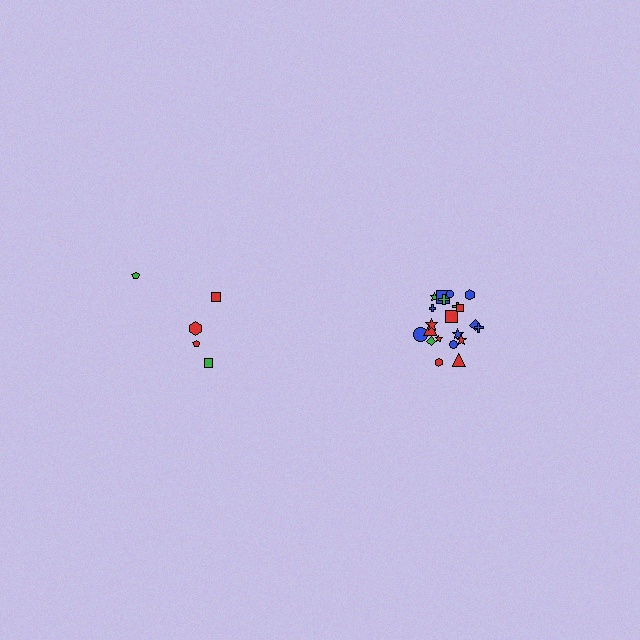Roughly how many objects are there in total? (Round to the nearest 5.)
Roughly 25 objects in total.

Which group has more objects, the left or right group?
The right group.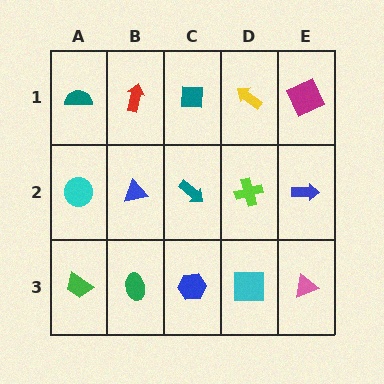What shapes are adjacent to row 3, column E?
A blue arrow (row 2, column E), a cyan square (row 3, column D).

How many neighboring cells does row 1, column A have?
2.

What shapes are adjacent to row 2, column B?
A red arrow (row 1, column B), a green ellipse (row 3, column B), a cyan circle (row 2, column A), a teal arrow (row 2, column C).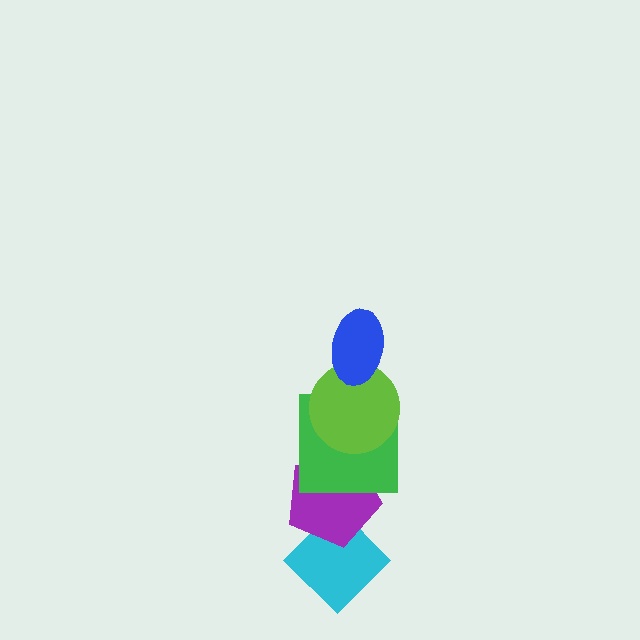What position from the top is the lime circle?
The lime circle is 2nd from the top.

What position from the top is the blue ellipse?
The blue ellipse is 1st from the top.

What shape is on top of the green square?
The lime circle is on top of the green square.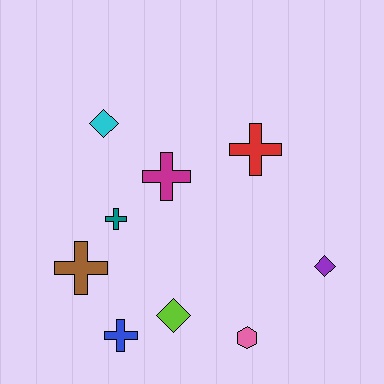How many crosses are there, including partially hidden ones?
There are 5 crosses.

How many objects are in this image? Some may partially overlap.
There are 9 objects.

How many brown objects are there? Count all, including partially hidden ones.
There is 1 brown object.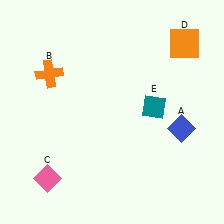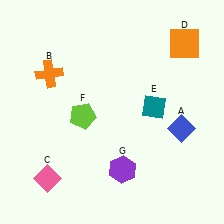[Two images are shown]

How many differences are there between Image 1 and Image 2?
There are 2 differences between the two images.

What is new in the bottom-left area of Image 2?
A lime pentagon (F) was added in the bottom-left area of Image 2.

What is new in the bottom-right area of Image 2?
A purple hexagon (G) was added in the bottom-right area of Image 2.